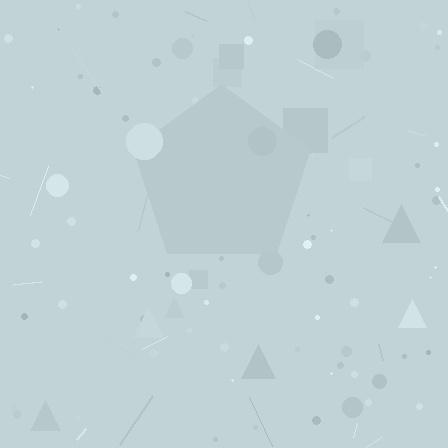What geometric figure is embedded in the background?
A pentagon is embedded in the background.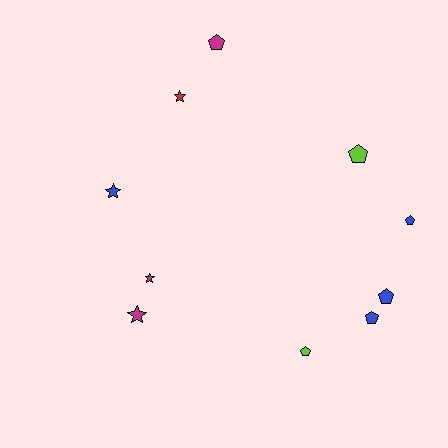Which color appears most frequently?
Blue, with 4 objects.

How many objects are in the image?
There are 10 objects.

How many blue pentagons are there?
There are 3 blue pentagons.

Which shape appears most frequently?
Pentagon, with 6 objects.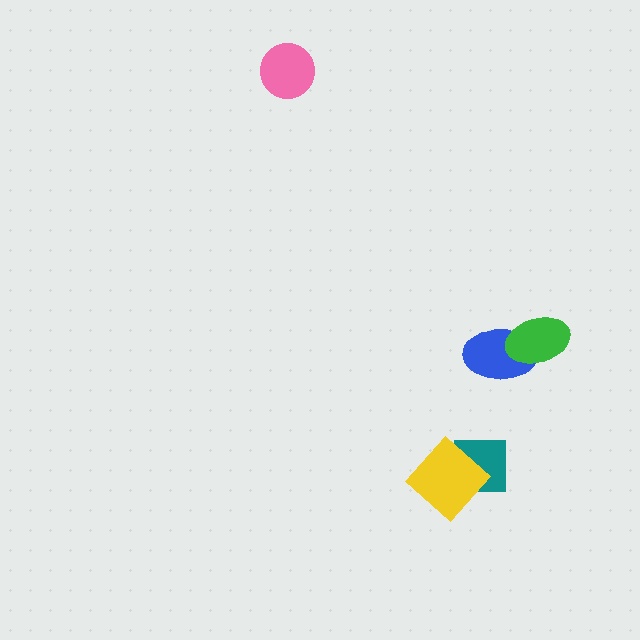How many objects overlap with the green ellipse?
1 object overlaps with the green ellipse.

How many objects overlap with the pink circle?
0 objects overlap with the pink circle.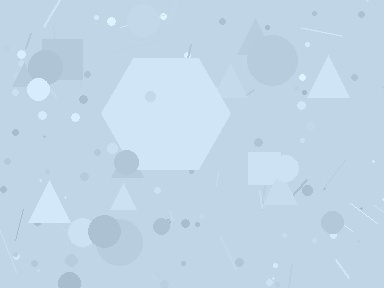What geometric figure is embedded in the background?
A hexagon is embedded in the background.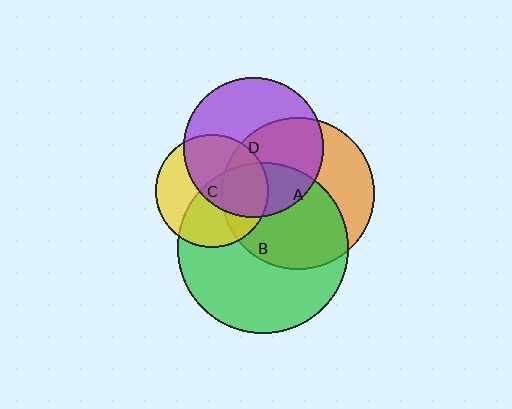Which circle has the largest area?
Circle B (green).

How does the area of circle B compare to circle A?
Approximately 1.3 times.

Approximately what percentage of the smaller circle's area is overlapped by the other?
Approximately 50%.